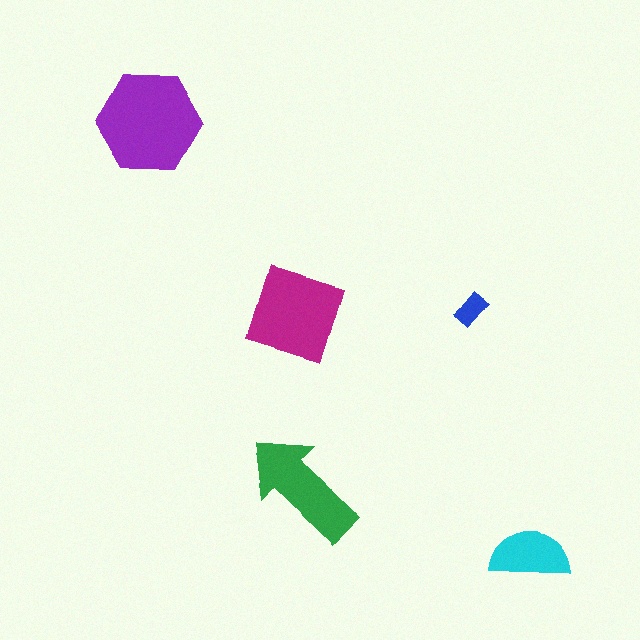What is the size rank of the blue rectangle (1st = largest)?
5th.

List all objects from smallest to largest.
The blue rectangle, the cyan semicircle, the green arrow, the magenta square, the purple hexagon.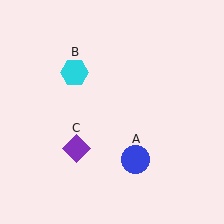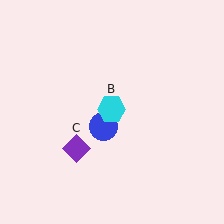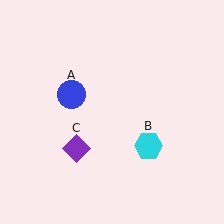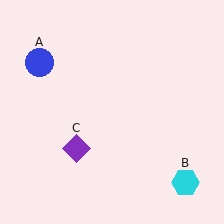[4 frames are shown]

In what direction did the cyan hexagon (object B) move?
The cyan hexagon (object B) moved down and to the right.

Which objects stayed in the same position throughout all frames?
Purple diamond (object C) remained stationary.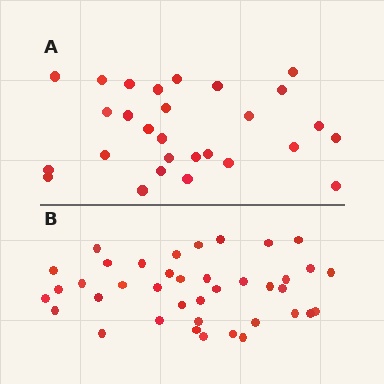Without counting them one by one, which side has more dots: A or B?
Region B (the bottom region) has more dots.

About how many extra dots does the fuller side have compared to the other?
Region B has roughly 12 or so more dots than region A.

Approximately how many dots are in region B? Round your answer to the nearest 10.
About 40 dots. (The exact count is 39, which rounds to 40.)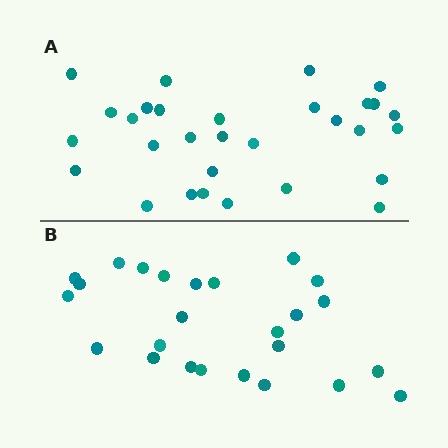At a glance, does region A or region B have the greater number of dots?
Region A (the top region) has more dots.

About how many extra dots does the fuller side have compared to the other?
Region A has about 5 more dots than region B.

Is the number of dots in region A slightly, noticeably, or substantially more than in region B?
Region A has only slightly more — the two regions are fairly close. The ratio is roughly 1.2 to 1.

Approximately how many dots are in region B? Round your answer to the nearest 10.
About 20 dots. (The exact count is 25, which rounds to 20.)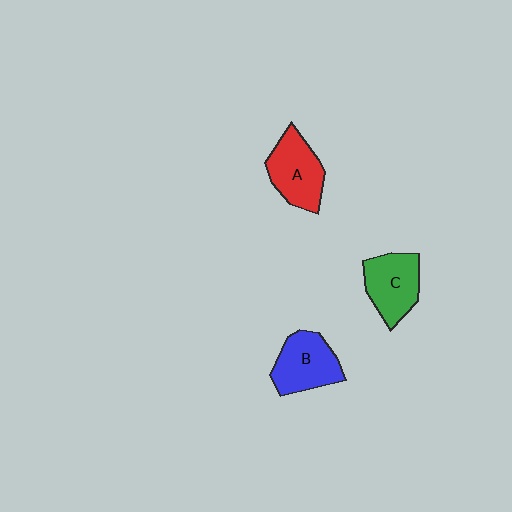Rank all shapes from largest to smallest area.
From largest to smallest: B (blue), A (red), C (green).